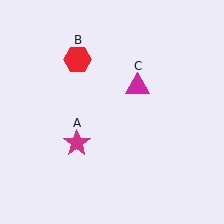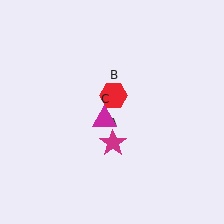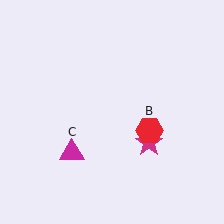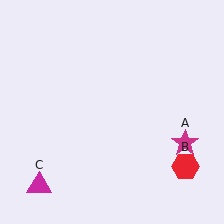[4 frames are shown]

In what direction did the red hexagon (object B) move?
The red hexagon (object B) moved down and to the right.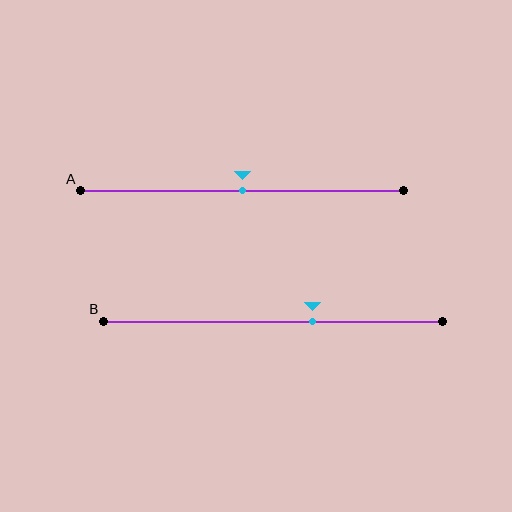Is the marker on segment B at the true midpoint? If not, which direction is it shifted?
No, the marker on segment B is shifted to the right by about 12% of the segment length.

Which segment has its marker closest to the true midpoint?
Segment A has its marker closest to the true midpoint.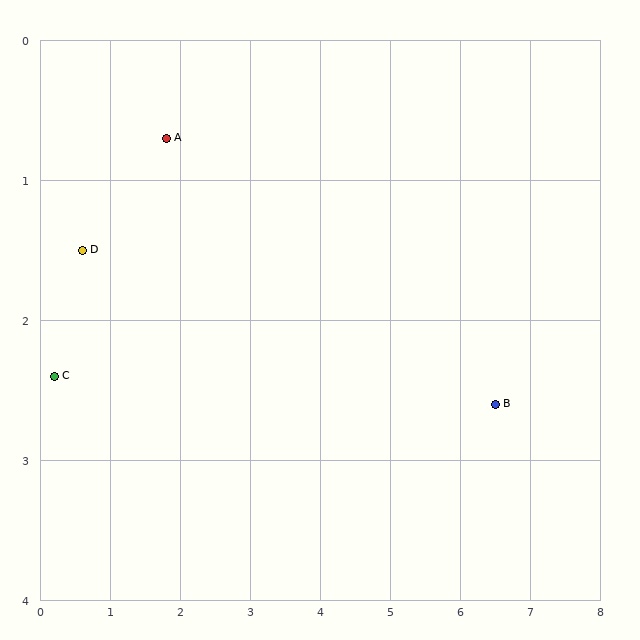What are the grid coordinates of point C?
Point C is at approximately (0.2, 2.4).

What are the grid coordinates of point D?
Point D is at approximately (0.6, 1.5).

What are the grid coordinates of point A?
Point A is at approximately (1.8, 0.7).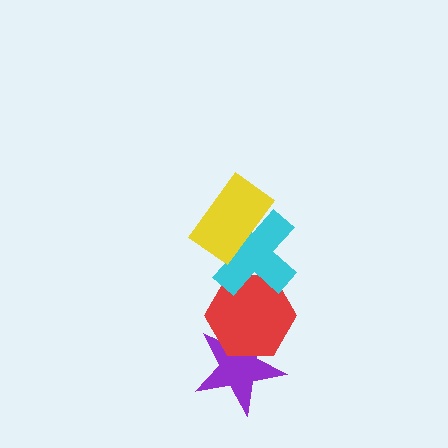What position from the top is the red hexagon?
The red hexagon is 3rd from the top.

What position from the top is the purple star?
The purple star is 4th from the top.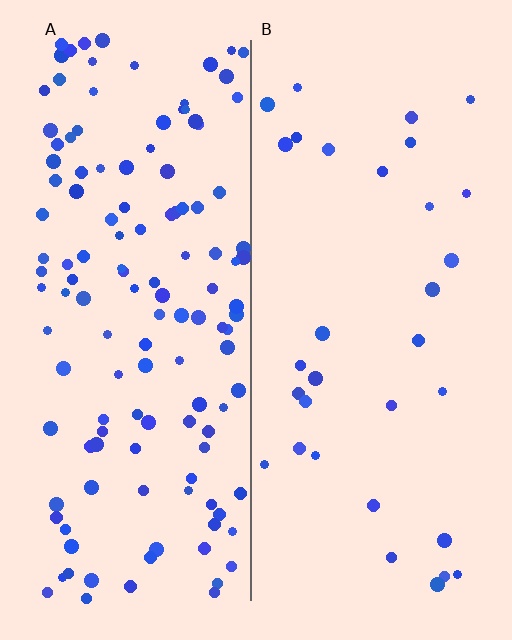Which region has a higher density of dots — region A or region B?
A (the left).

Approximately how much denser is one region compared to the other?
Approximately 4.1× — region A over region B.